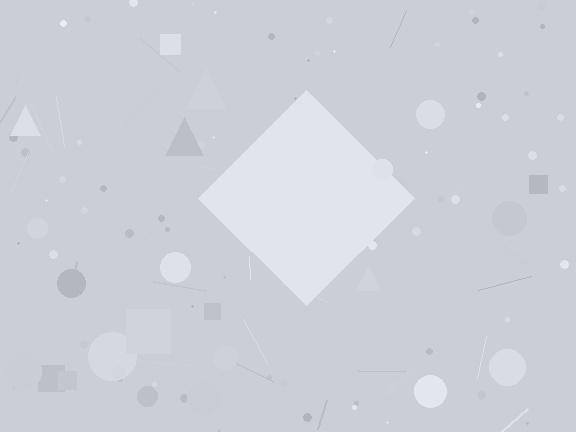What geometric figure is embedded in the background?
A diamond is embedded in the background.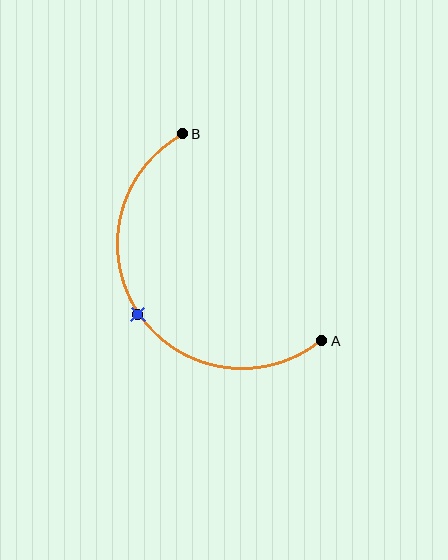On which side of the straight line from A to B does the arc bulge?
The arc bulges below and to the left of the straight line connecting A and B.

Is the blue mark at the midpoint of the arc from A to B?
Yes. The blue mark lies on the arc at equal arc-length from both A and B — it is the arc midpoint.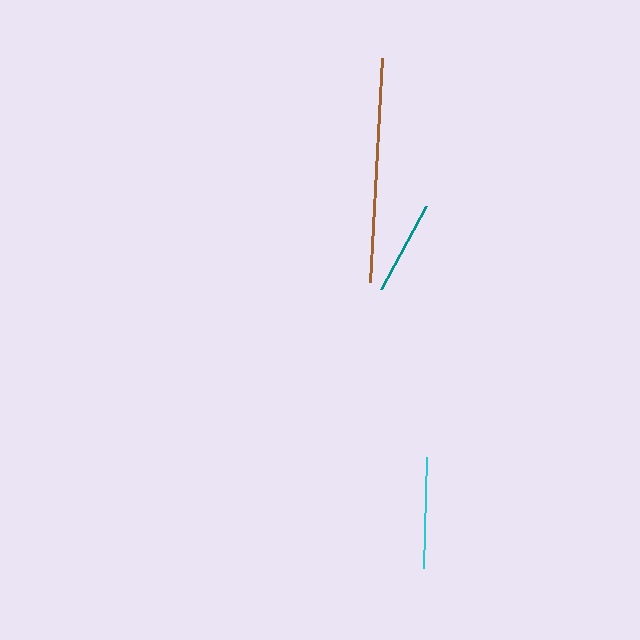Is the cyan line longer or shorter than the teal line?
The cyan line is longer than the teal line.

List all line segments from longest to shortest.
From longest to shortest: brown, cyan, teal.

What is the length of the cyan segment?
The cyan segment is approximately 111 pixels long.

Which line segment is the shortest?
The teal line is the shortest at approximately 94 pixels.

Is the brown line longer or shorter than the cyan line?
The brown line is longer than the cyan line.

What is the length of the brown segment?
The brown segment is approximately 225 pixels long.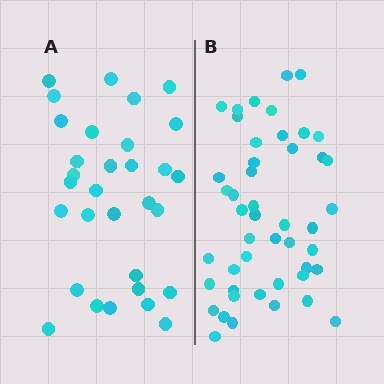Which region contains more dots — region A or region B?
Region B (the right region) has more dots.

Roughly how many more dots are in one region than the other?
Region B has approximately 15 more dots than region A.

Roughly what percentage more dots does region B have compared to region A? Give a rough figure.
About 50% more.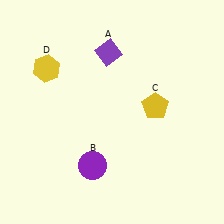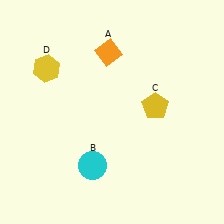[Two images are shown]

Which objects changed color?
A changed from purple to orange. B changed from purple to cyan.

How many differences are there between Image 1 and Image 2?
There are 2 differences between the two images.